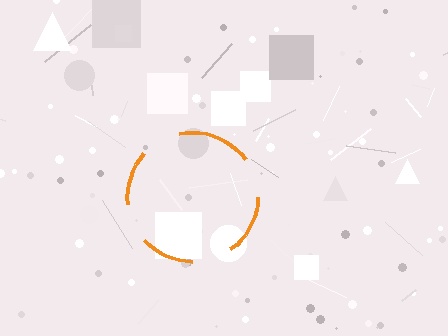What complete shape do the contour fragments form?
The contour fragments form a circle.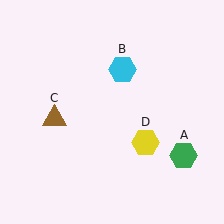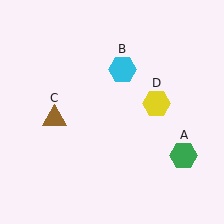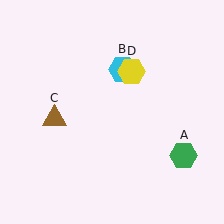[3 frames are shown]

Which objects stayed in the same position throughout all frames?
Green hexagon (object A) and cyan hexagon (object B) and brown triangle (object C) remained stationary.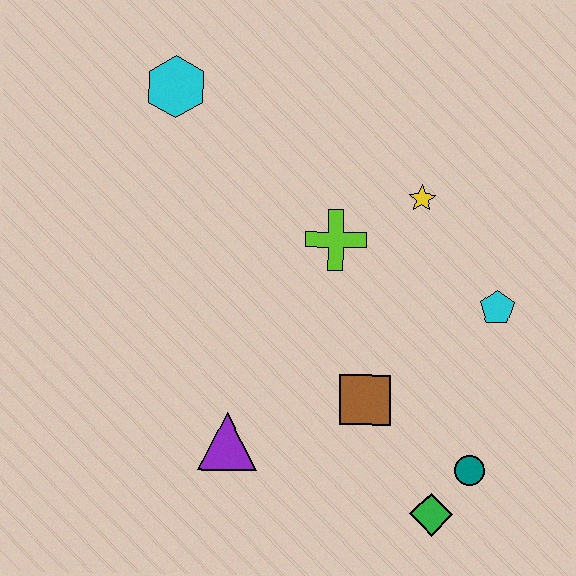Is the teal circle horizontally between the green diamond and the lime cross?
No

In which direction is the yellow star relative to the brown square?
The yellow star is above the brown square.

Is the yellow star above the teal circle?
Yes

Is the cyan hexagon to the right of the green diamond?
No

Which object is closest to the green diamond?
The teal circle is closest to the green diamond.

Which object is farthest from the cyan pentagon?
The cyan hexagon is farthest from the cyan pentagon.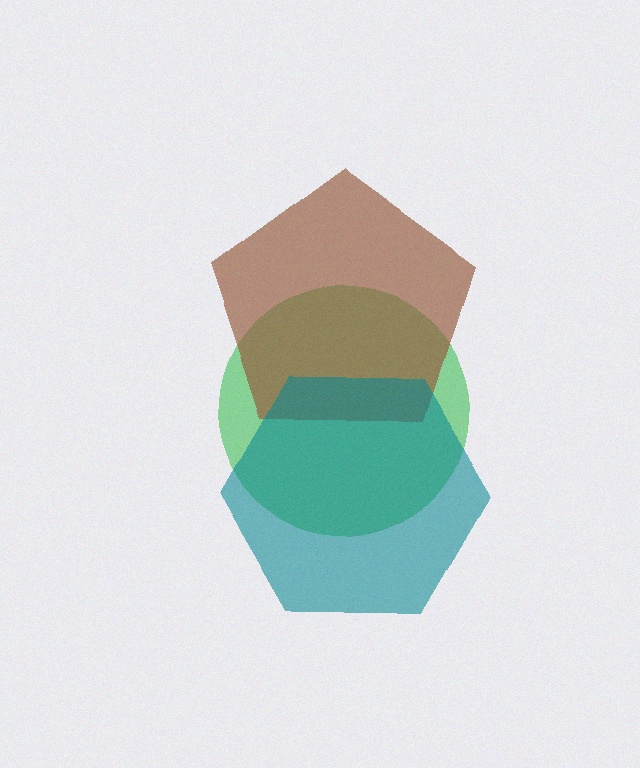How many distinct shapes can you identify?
There are 3 distinct shapes: a green circle, a brown pentagon, a teal hexagon.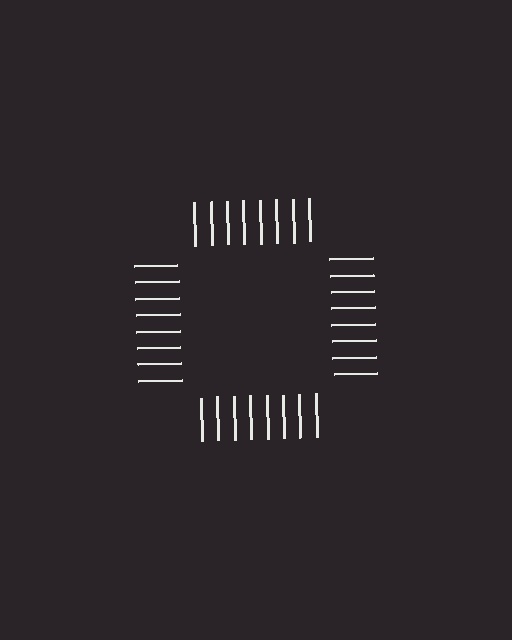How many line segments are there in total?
32 — 8 along each of the 4 edges.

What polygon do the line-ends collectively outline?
An illusory square — the line segments terminate on its edges but no continuous stroke is drawn.